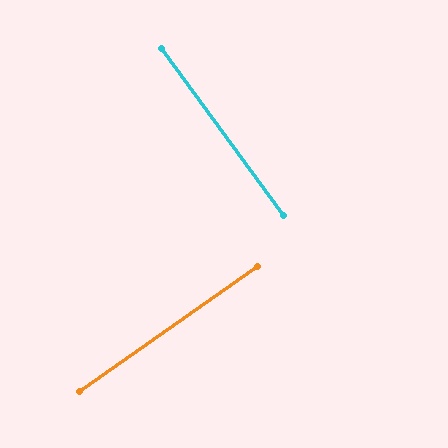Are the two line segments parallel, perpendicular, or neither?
Perpendicular — they meet at approximately 89°.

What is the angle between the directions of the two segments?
Approximately 89 degrees.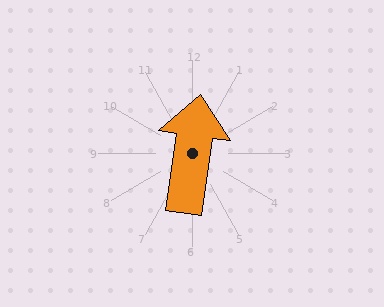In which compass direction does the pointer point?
North.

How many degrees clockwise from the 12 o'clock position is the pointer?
Approximately 8 degrees.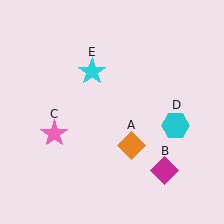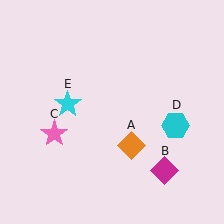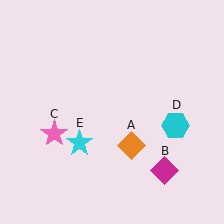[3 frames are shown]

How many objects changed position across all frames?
1 object changed position: cyan star (object E).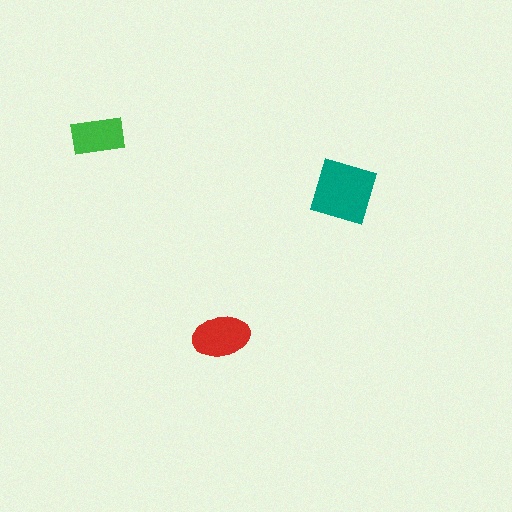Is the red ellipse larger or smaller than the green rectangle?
Larger.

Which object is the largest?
The teal diamond.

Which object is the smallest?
The green rectangle.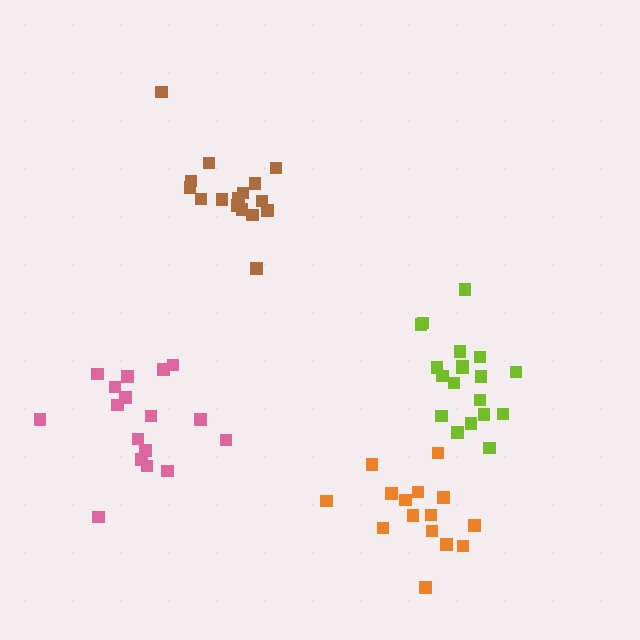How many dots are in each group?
Group 1: 16 dots, Group 2: 17 dots, Group 3: 15 dots, Group 4: 19 dots (67 total).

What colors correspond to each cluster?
The clusters are colored: brown, pink, orange, lime.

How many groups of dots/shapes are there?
There are 4 groups.